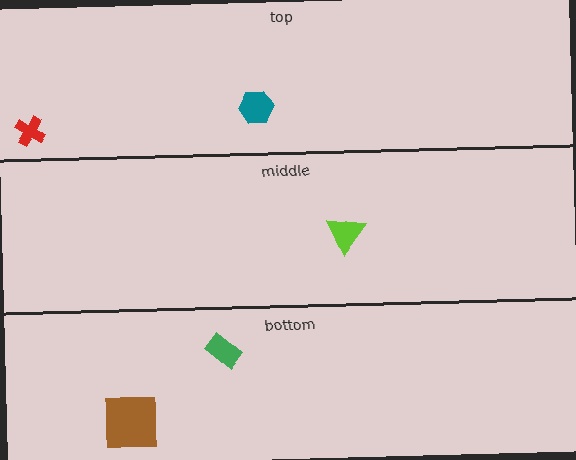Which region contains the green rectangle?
The bottom region.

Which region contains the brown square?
The bottom region.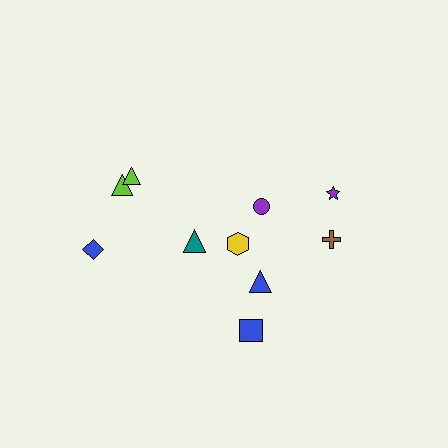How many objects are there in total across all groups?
There are 10 objects.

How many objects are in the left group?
There are 4 objects.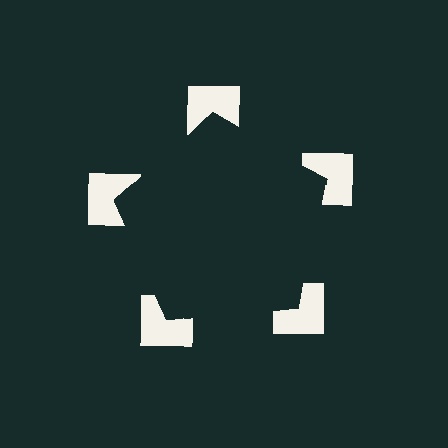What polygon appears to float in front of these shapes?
An illusory pentagon — its edges are inferred from the aligned wedge cuts in the notched squares, not physically drawn.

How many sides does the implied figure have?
5 sides.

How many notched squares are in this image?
There are 5 — one at each vertex of the illusory pentagon.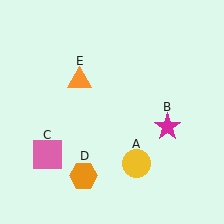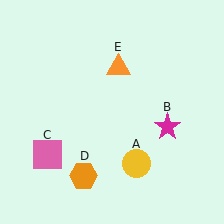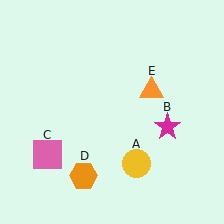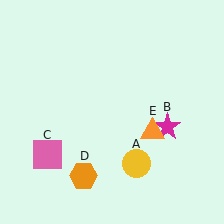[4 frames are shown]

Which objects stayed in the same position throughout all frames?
Yellow circle (object A) and magenta star (object B) and pink square (object C) and orange hexagon (object D) remained stationary.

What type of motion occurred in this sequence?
The orange triangle (object E) rotated clockwise around the center of the scene.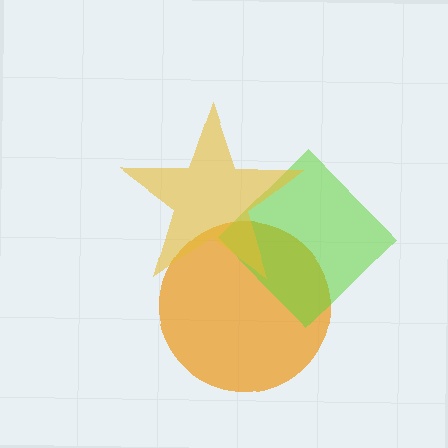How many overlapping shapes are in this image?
There are 3 overlapping shapes in the image.